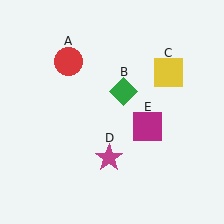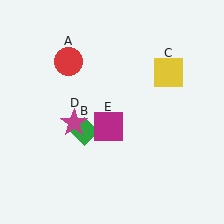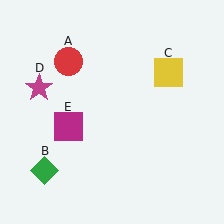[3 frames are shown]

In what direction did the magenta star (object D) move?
The magenta star (object D) moved up and to the left.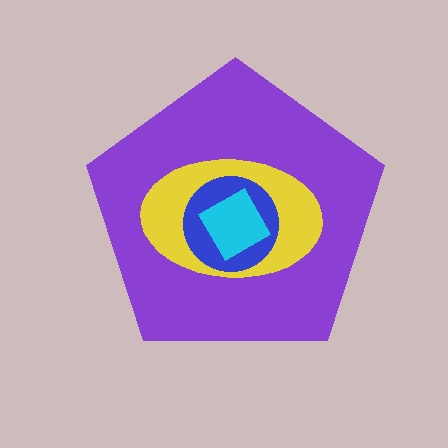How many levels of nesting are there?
4.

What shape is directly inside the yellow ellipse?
The blue circle.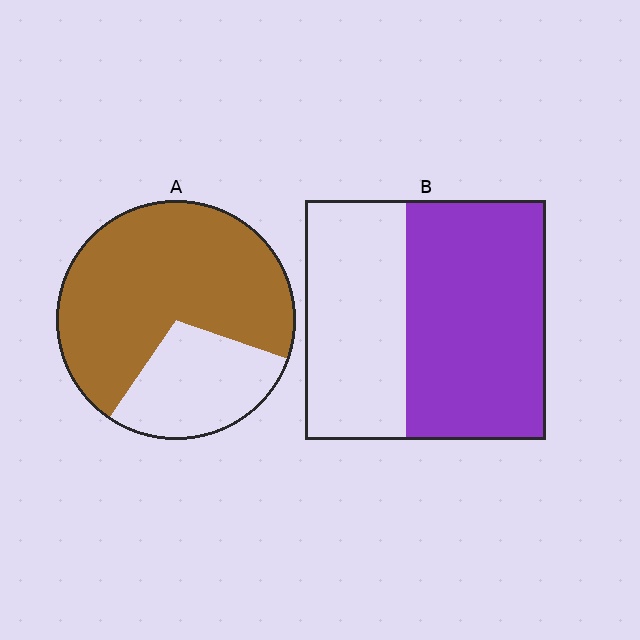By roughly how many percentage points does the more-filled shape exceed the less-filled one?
By roughly 15 percentage points (A over B).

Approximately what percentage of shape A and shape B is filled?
A is approximately 70% and B is approximately 60%.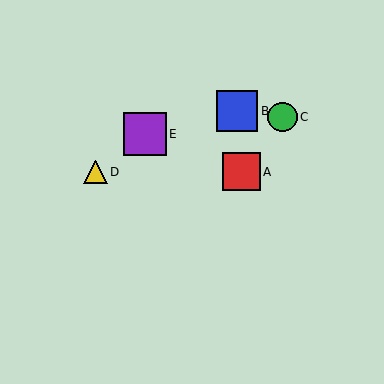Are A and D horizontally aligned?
Yes, both are at y≈172.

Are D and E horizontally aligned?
No, D is at y≈172 and E is at y≈134.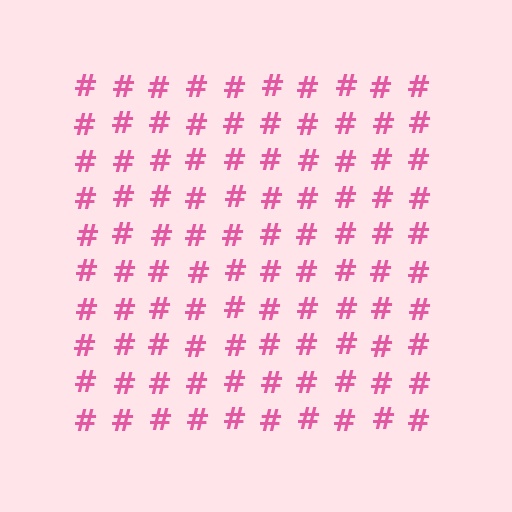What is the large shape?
The large shape is a square.